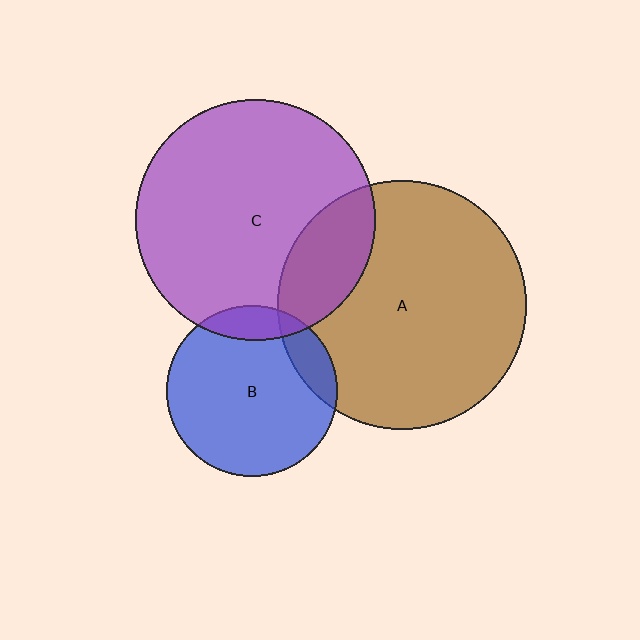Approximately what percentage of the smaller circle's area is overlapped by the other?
Approximately 20%.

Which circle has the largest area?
Circle A (brown).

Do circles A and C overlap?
Yes.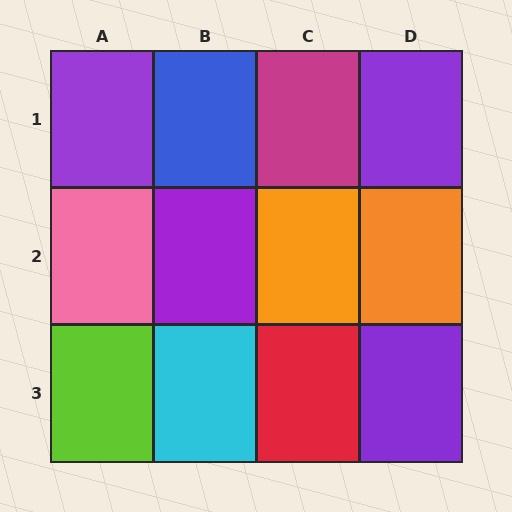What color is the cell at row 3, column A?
Lime.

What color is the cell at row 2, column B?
Purple.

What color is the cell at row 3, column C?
Red.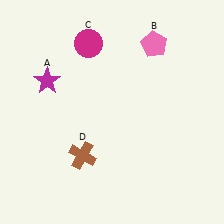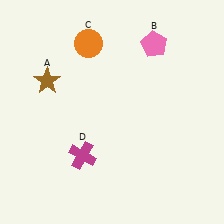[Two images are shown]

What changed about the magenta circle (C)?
In Image 1, C is magenta. In Image 2, it changed to orange.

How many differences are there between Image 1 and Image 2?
There are 3 differences between the two images.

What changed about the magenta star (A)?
In Image 1, A is magenta. In Image 2, it changed to brown.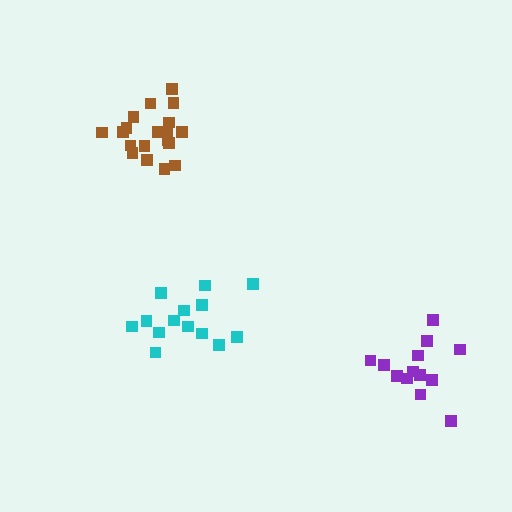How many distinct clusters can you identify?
There are 3 distinct clusters.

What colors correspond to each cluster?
The clusters are colored: brown, cyan, purple.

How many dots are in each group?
Group 1: 19 dots, Group 2: 14 dots, Group 3: 13 dots (46 total).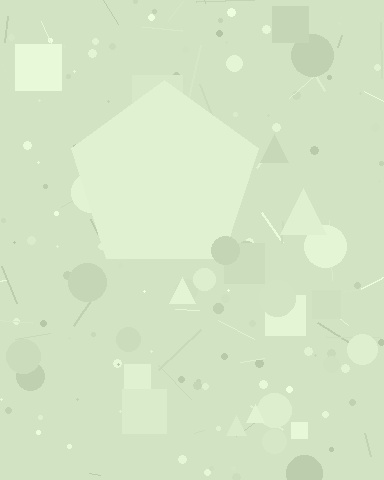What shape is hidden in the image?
A pentagon is hidden in the image.